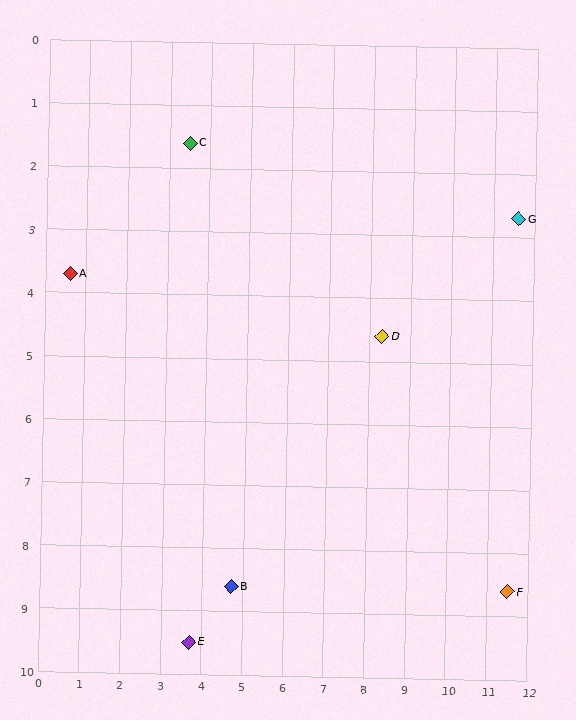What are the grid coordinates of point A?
Point A is at approximately (0.6, 3.7).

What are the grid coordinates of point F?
Point F is at approximately (11.5, 8.6).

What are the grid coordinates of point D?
Point D is at approximately (8.3, 4.6).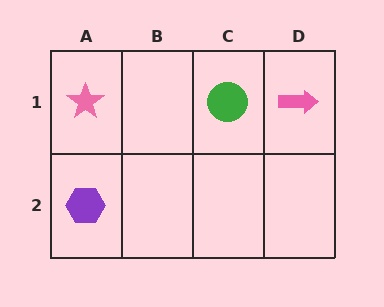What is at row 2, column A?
A purple hexagon.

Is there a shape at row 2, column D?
No, that cell is empty.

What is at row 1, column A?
A pink star.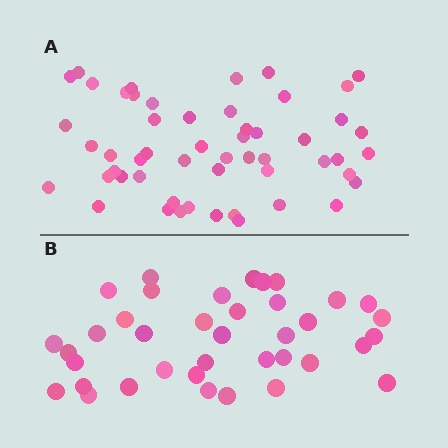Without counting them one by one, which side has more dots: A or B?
Region A (the top region) has more dots.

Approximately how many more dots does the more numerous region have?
Region A has approximately 15 more dots than region B.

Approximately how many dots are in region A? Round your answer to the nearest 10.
About 50 dots. (The exact count is 53, which rounds to 50.)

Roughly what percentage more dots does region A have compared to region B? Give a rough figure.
About 40% more.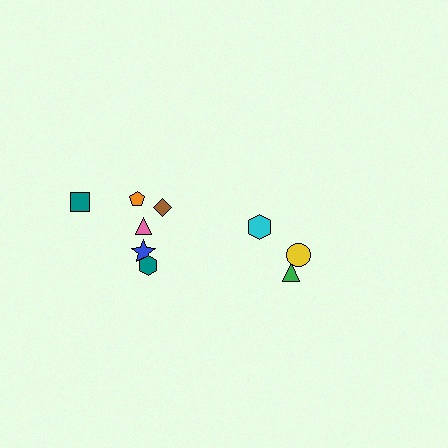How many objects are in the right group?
There are 3 objects.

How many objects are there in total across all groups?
There are 9 objects.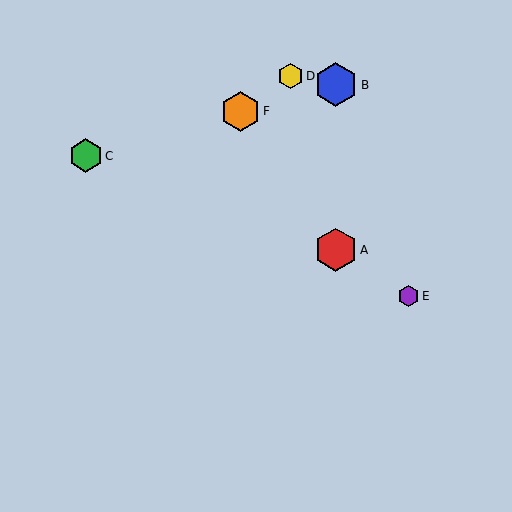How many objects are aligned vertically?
2 objects (A, B) are aligned vertically.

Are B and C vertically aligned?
No, B is at x≈336 and C is at x≈86.